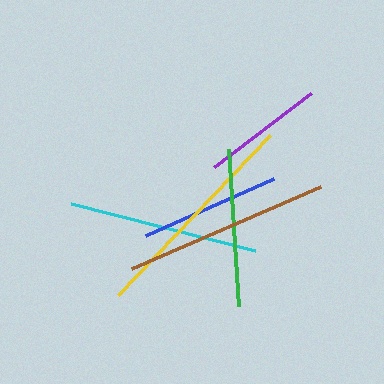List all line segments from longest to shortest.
From longest to shortest: yellow, brown, cyan, green, blue, purple.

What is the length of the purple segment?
The purple segment is approximately 122 pixels long.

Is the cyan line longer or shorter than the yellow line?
The yellow line is longer than the cyan line.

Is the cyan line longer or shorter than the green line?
The cyan line is longer than the green line.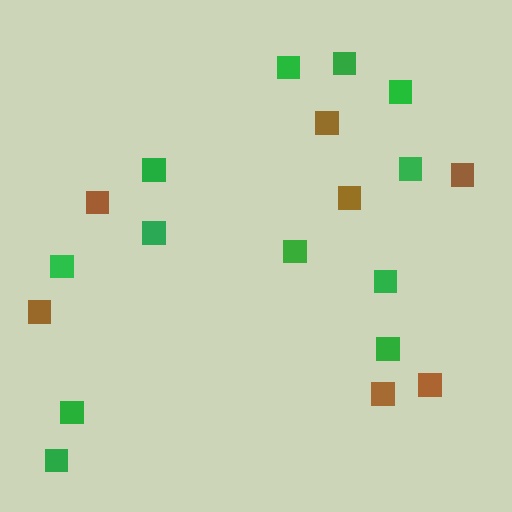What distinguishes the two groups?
There are 2 groups: one group of green squares (12) and one group of brown squares (7).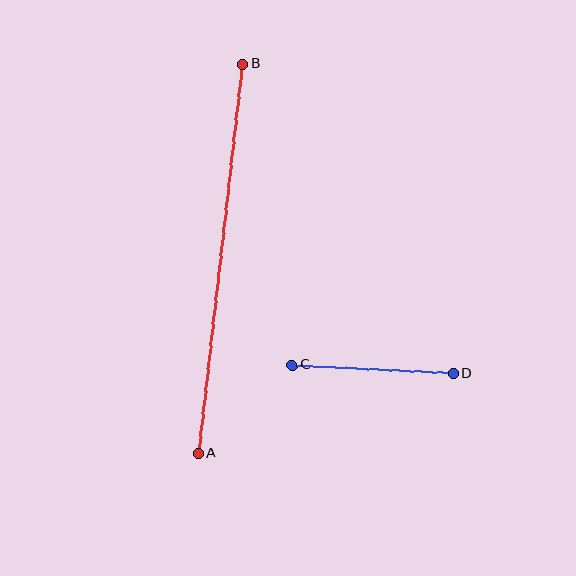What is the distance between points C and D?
The distance is approximately 161 pixels.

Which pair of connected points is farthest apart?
Points A and B are farthest apart.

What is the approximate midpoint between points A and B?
The midpoint is at approximately (221, 259) pixels.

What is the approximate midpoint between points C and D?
The midpoint is at approximately (373, 369) pixels.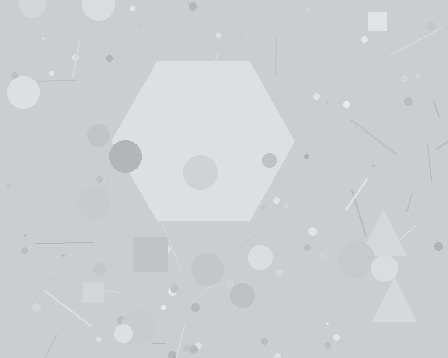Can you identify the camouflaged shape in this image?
The camouflaged shape is a hexagon.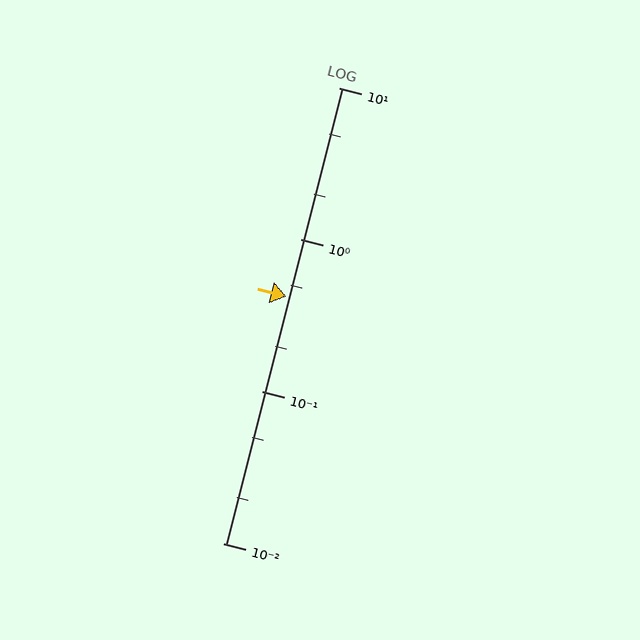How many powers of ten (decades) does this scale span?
The scale spans 3 decades, from 0.01 to 10.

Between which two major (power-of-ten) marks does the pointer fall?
The pointer is between 0.1 and 1.